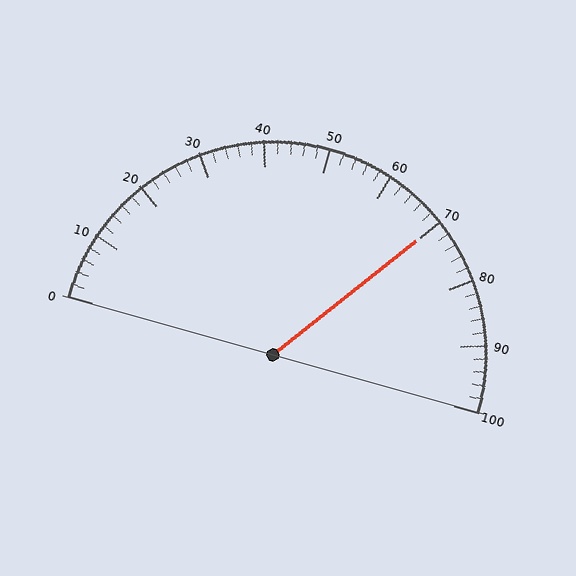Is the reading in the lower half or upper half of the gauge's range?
The reading is in the upper half of the range (0 to 100).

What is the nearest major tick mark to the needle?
The nearest major tick mark is 70.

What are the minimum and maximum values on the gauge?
The gauge ranges from 0 to 100.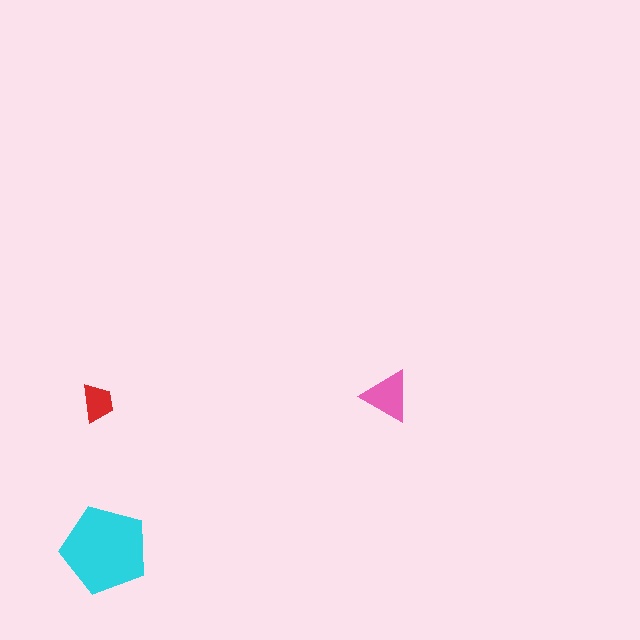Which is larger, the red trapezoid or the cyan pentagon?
The cyan pentagon.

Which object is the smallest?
The red trapezoid.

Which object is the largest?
The cyan pentagon.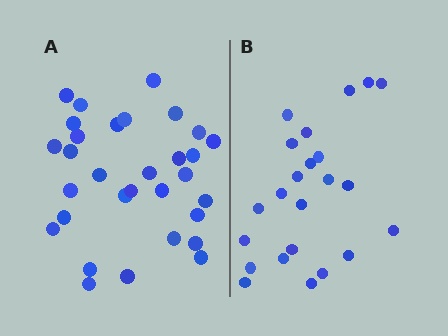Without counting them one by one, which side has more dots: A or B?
Region A (the left region) has more dots.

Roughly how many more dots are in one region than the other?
Region A has roughly 8 or so more dots than region B.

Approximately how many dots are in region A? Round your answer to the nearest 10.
About 30 dots. (The exact count is 31, which rounds to 30.)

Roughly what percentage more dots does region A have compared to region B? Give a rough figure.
About 35% more.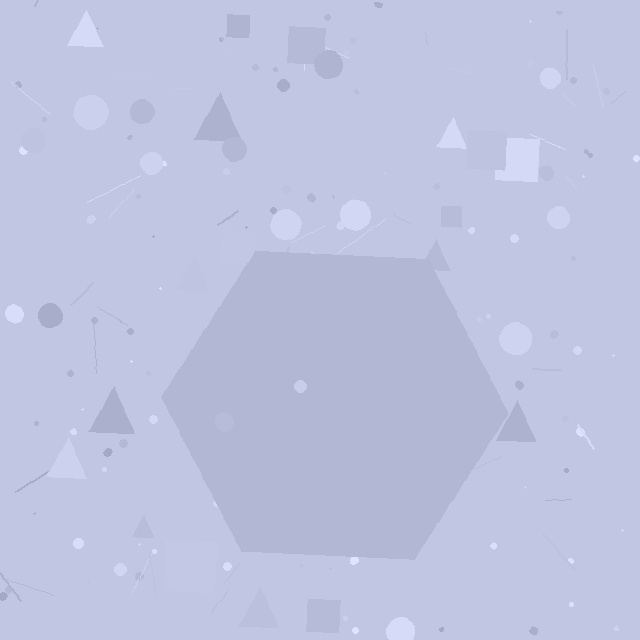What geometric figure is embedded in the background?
A hexagon is embedded in the background.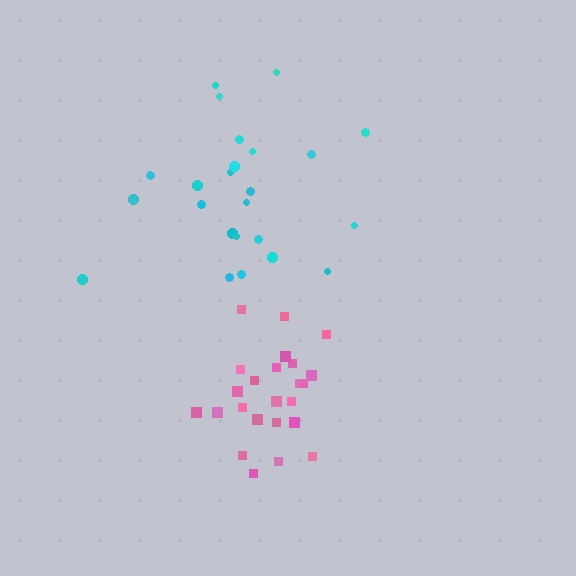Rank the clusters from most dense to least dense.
pink, cyan.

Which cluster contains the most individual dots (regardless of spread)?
Pink (24).